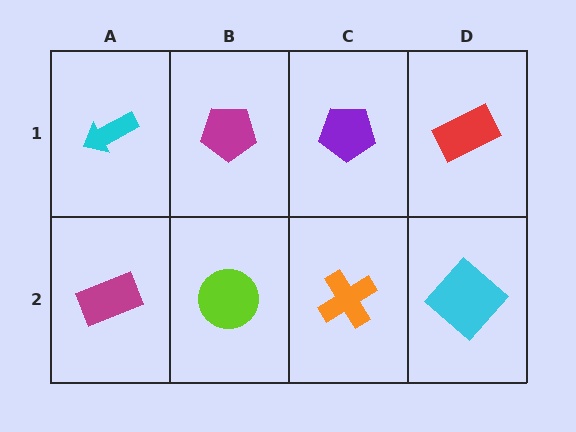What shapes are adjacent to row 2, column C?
A purple pentagon (row 1, column C), a lime circle (row 2, column B), a cyan diamond (row 2, column D).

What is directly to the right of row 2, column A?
A lime circle.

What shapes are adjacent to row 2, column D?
A red rectangle (row 1, column D), an orange cross (row 2, column C).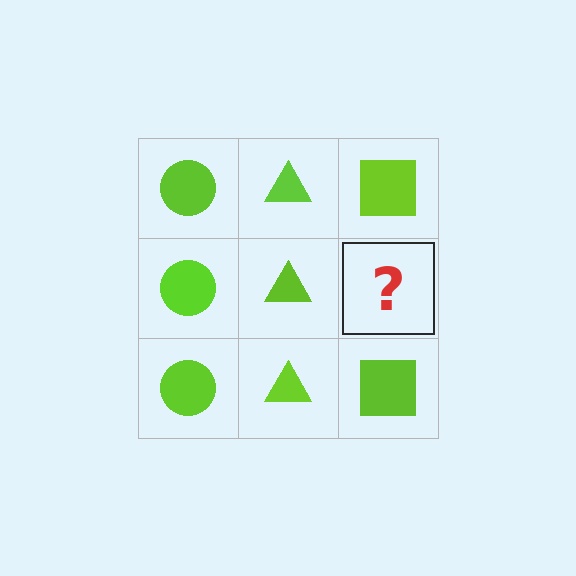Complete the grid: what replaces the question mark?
The question mark should be replaced with a lime square.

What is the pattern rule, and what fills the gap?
The rule is that each column has a consistent shape. The gap should be filled with a lime square.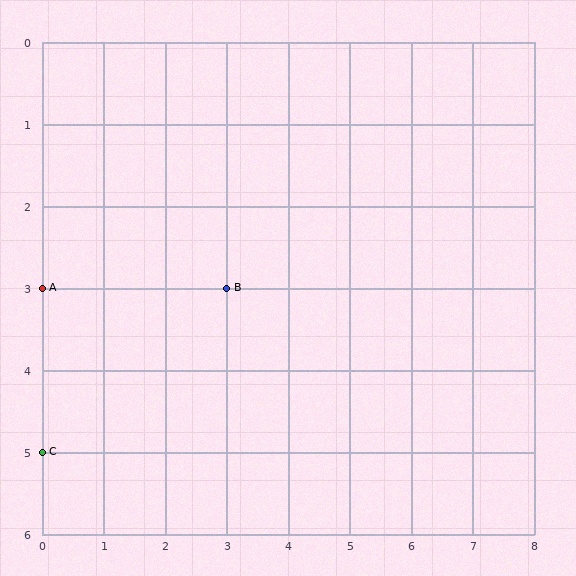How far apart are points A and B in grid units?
Points A and B are 3 columns apart.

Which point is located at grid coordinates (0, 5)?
Point C is at (0, 5).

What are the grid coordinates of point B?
Point B is at grid coordinates (3, 3).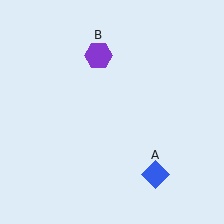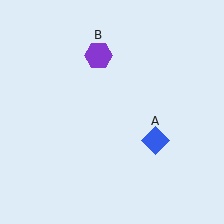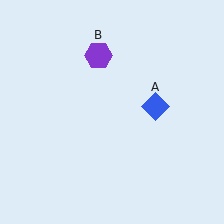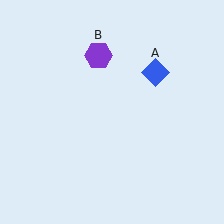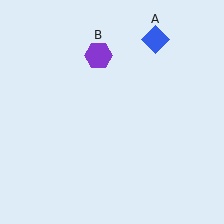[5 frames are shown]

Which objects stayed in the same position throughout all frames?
Purple hexagon (object B) remained stationary.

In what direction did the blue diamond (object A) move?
The blue diamond (object A) moved up.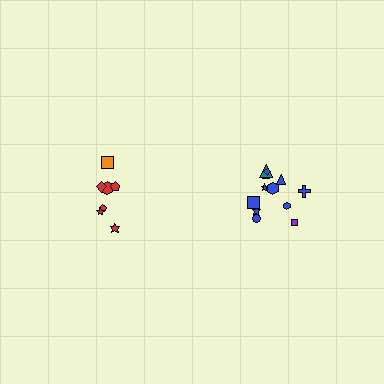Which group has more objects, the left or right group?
The right group.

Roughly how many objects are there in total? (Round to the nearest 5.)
Roughly 20 objects in total.